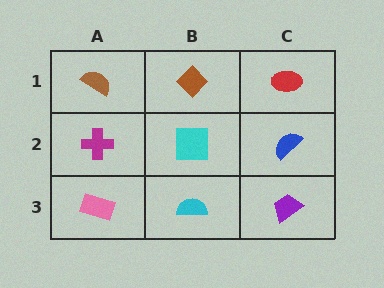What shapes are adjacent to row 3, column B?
A cyan square (row 2, column B), a pink rectangle (row 3, column A), a purple trapezoid (row 3, column C).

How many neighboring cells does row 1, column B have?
3.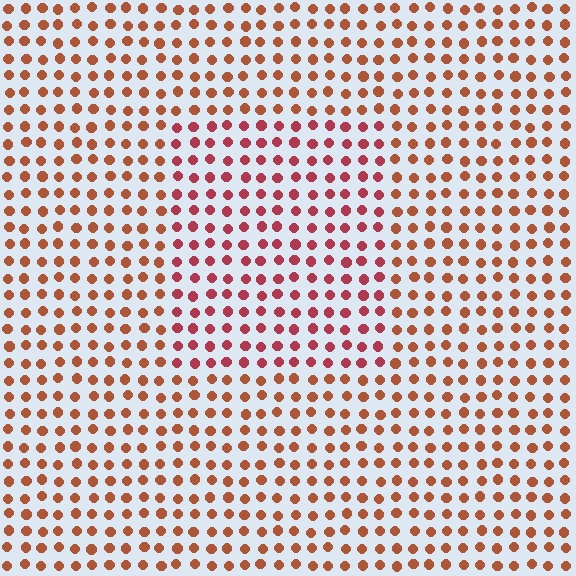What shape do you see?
I see a rectangle.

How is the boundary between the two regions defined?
The boundary is defined purely by a slight shift in hue (about 27 degrees). Spacing, size, and orientation are identical on both sides.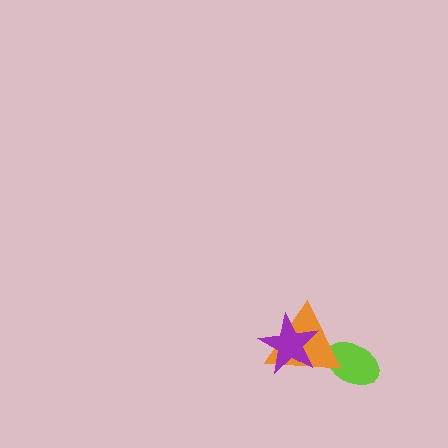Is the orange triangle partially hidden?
Yes, it is partially covered by another shape.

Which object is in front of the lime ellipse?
The orange triangle is in front of the lime ellipse.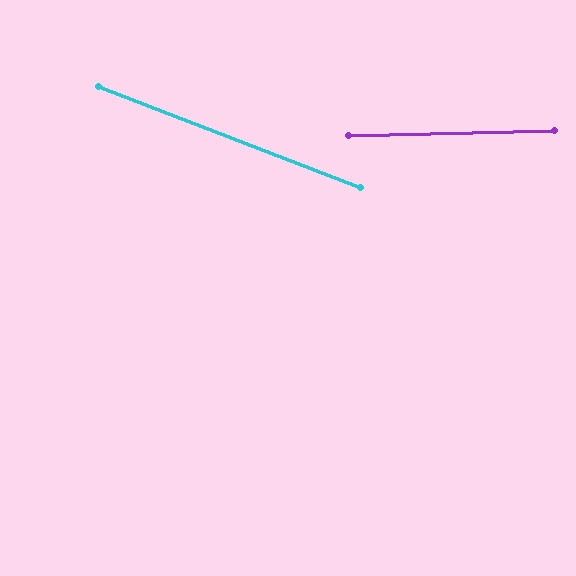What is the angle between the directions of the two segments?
Approximately 22 degrees.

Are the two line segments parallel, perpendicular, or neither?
Neither parallel nor perpendicular — they differ by about 22°.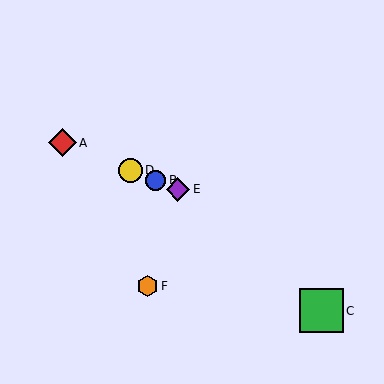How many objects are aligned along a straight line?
4 objects (A, B, D, E) are aligned along a straight line.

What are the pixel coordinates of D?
Object D is at (131, 170).